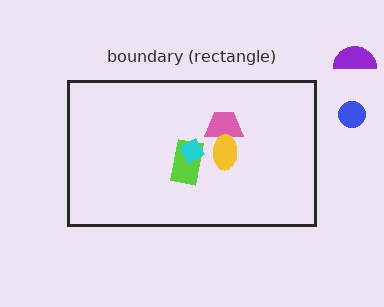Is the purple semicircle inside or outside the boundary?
Outside.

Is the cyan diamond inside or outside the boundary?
Inside.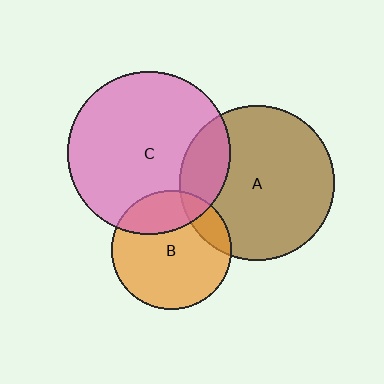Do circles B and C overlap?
Yes.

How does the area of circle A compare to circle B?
Approximately 1.7 times.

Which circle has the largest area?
Circle C (pink).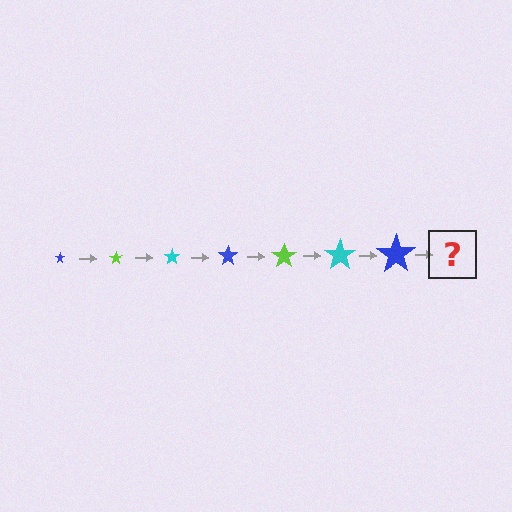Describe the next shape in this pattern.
It should be a lime star, larger than the previous one.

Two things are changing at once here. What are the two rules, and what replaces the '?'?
The two rules are that the star grows larger each step and the color cycles through blue, lime, and cyan. The '?' should be a lime star, larger than the previous one.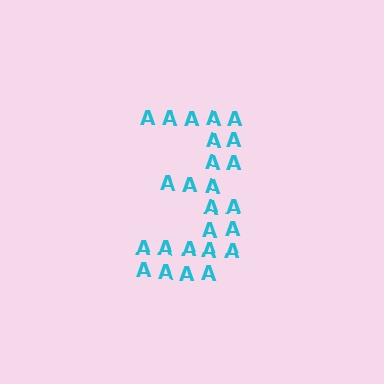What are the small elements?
The small elements are letter A's.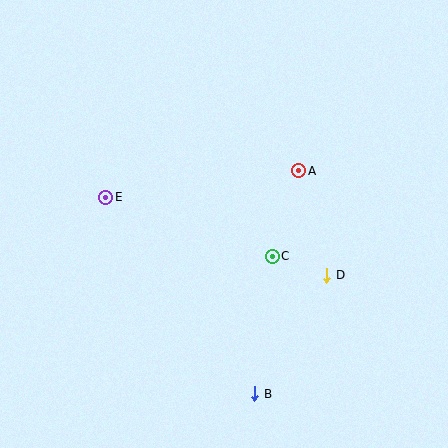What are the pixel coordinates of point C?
Point C is at (272, 256).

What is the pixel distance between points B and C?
The distance between B and C is 138 pixels.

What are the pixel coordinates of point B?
Point B is at (255, 394).